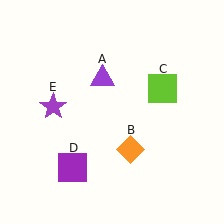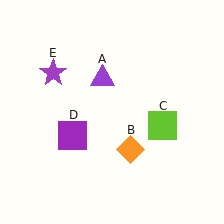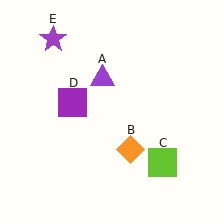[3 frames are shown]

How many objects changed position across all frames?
3 objects changed position: lime square (object C), purple square (object D), purple star (object E).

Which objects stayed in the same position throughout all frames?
Purple triangle (object A) and orange diamond (object B) remained stationary.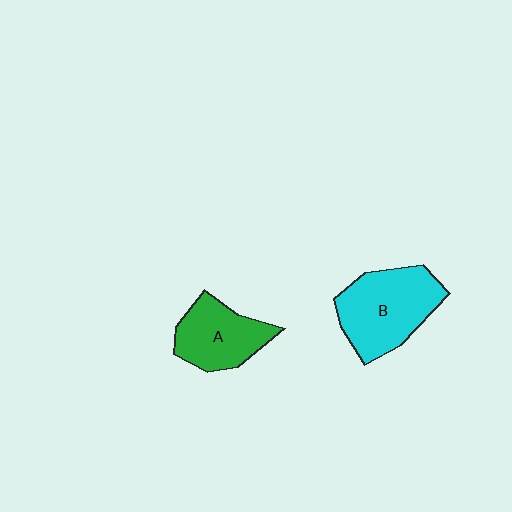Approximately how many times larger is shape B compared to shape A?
Approximately 1.4 times.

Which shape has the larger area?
Shape B (cyan).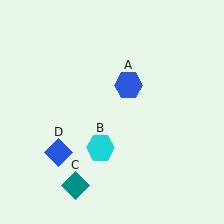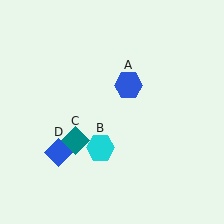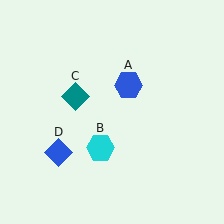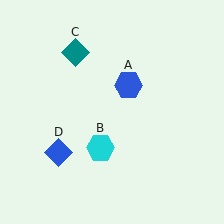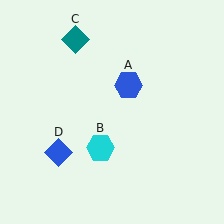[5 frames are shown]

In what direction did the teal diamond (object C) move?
The teal diamond (object C) moved up.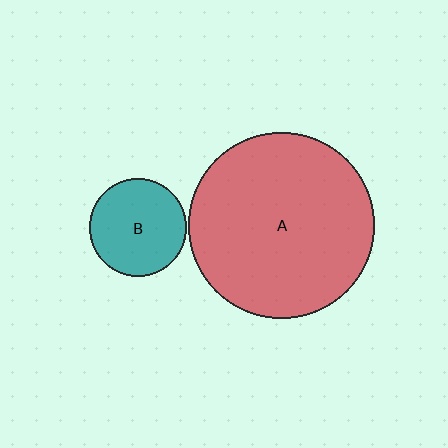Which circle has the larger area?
Circle A (red).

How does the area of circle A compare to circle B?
Approximately 3.6 times.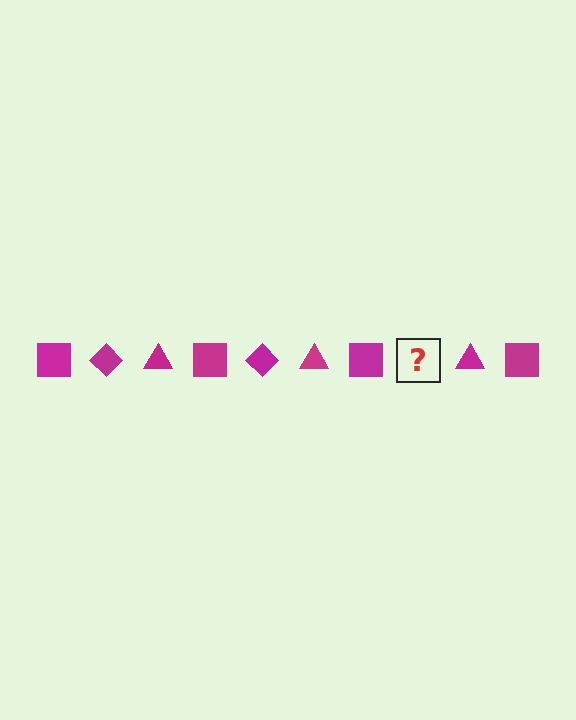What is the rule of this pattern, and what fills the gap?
The rule is that the pattern cycles through square, diamond, triangle shapes in magenta. The gap should be filled with a magenta diamond.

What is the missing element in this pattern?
The missing element is a magenta diamond.